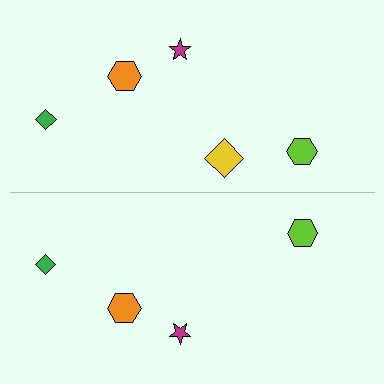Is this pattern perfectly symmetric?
No, the pattern is not perfectly symmetric. A yellow diamond is missing from the bottom side.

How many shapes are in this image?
There are 9 shapes in this image.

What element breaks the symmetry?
A yellow diamond is missing from the bottom side.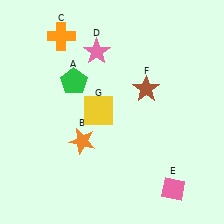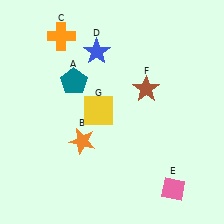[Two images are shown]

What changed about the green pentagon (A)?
In Image 1, A is green. In Image 2, it changed to teal.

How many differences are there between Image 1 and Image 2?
There are 2 differences between the two images.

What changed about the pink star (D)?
In Image 1, D is pink. In Image 2, it changed to blue.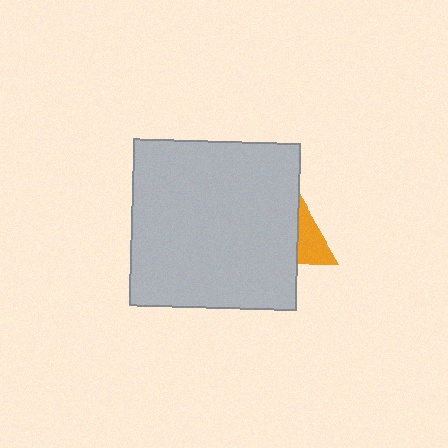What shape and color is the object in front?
The object in front is a light gray square.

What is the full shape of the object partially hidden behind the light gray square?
The partially hidden object is an orange triangle.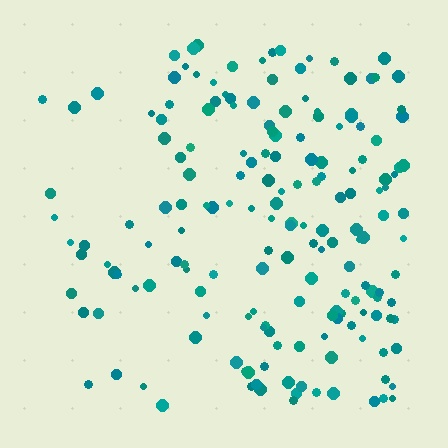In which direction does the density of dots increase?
From left to right, with the right side densest.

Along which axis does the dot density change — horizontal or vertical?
Horizontal.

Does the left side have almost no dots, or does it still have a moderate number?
Still a moderate number, just noticeably fewer than the right.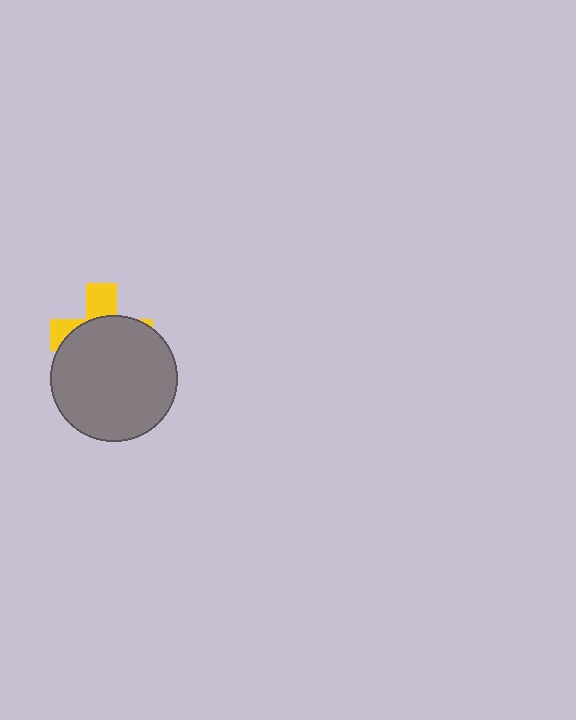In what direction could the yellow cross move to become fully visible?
The yellow cross could move up. That would shift it out from behind the gray circle entirely.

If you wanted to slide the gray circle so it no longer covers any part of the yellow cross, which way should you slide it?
Slide it down — that is the most direct way to separate the two shapes.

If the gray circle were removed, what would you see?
You would see the complete yellow cross.